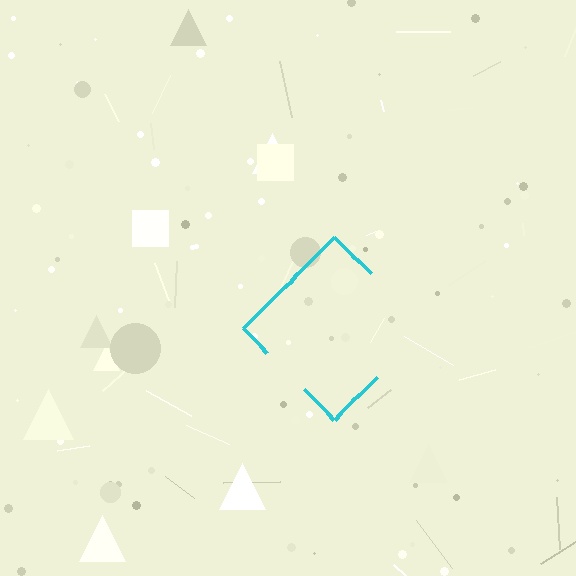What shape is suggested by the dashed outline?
The dashed outline suggests a diamond.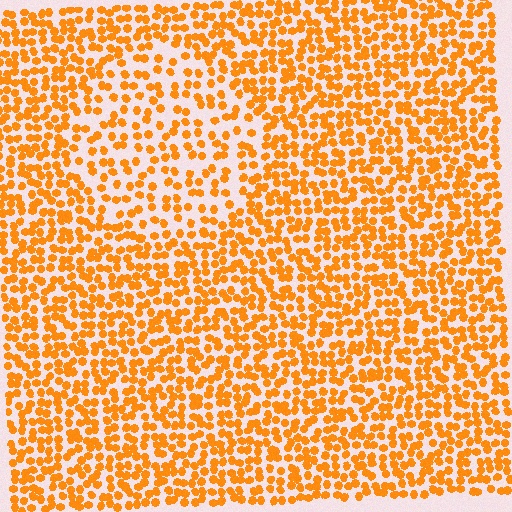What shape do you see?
I see a circle.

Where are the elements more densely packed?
The elements are more densely packed outside the circle boundary.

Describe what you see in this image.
The image contains small orange elements arranged at two different densities. A circle-shaped region is visible where the elements are less densely packed than the surrounding area.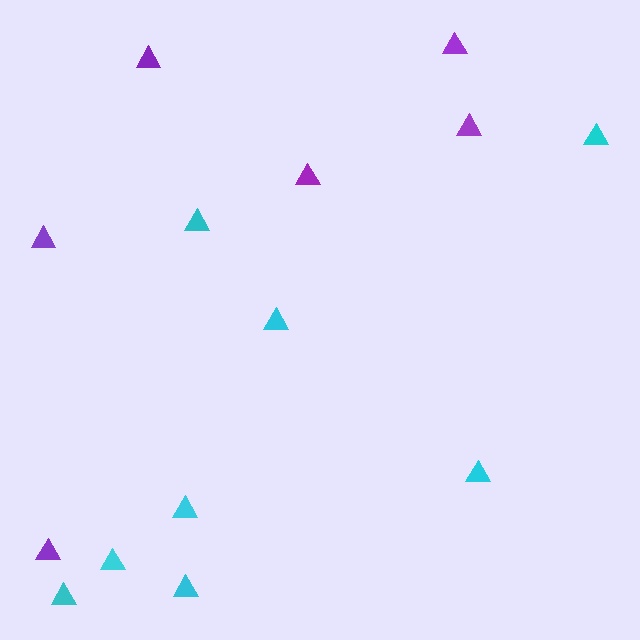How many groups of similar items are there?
There are 2 groups: one group of purple triangles (6) and one group of cyan triangles (8).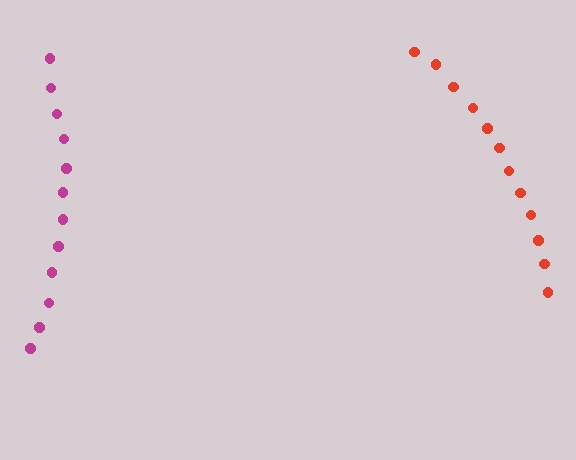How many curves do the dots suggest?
There are 2 distinct paths.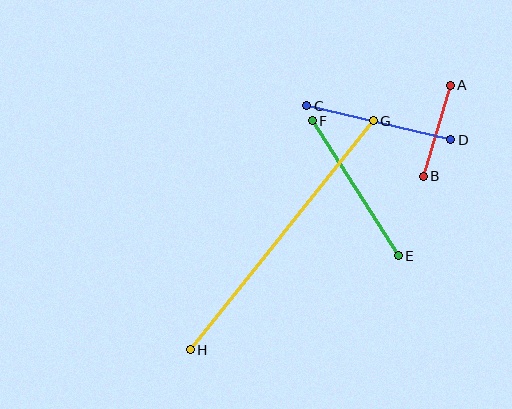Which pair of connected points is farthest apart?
Points G and H are farthest apart.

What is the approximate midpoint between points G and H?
The midpoint is at approximately (282, 235) pixels.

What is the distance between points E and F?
The distance is approximately 160 pixels.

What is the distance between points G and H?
The distance is approximately 293 pixels.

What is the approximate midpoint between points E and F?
The midpoint is at approximately (355, 188) pixels.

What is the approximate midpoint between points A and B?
The midpoint is at approximately (437, 131) pixels.